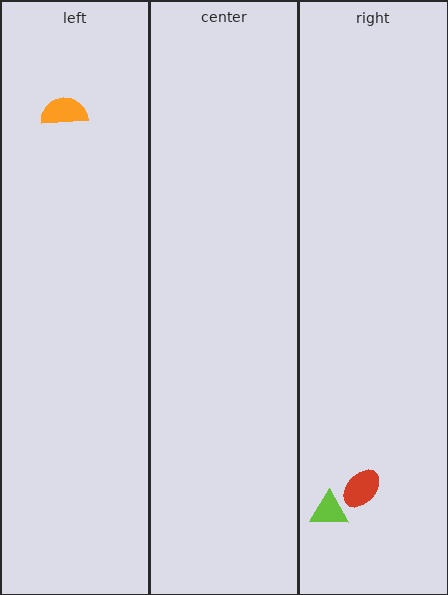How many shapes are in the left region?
1.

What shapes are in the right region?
The red ellipse, the lime triangle.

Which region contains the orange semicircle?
The left region.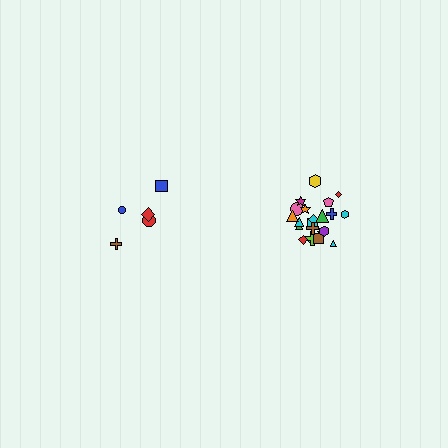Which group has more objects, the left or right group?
The right group.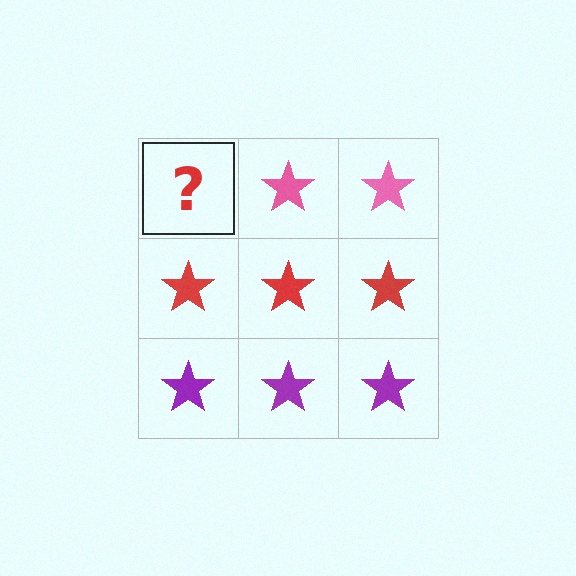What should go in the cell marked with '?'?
The missing cell should contain a pink star.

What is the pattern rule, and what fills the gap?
The rule is that each row has a consistent color. The gap should be filled with a pink star.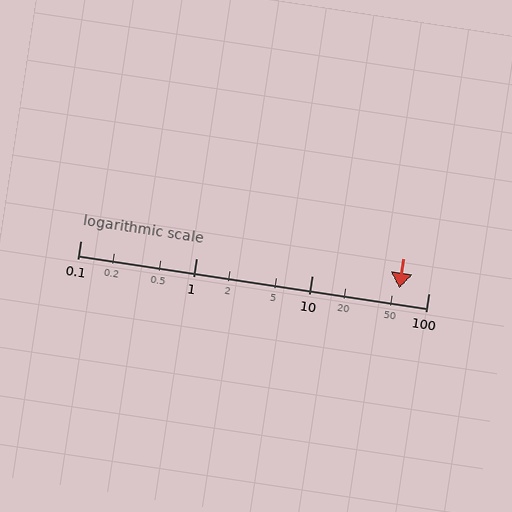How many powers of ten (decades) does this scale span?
The scale spans 3 decades, from 0.1 to 100.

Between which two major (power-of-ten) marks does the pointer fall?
The pointer is between 10 and 100.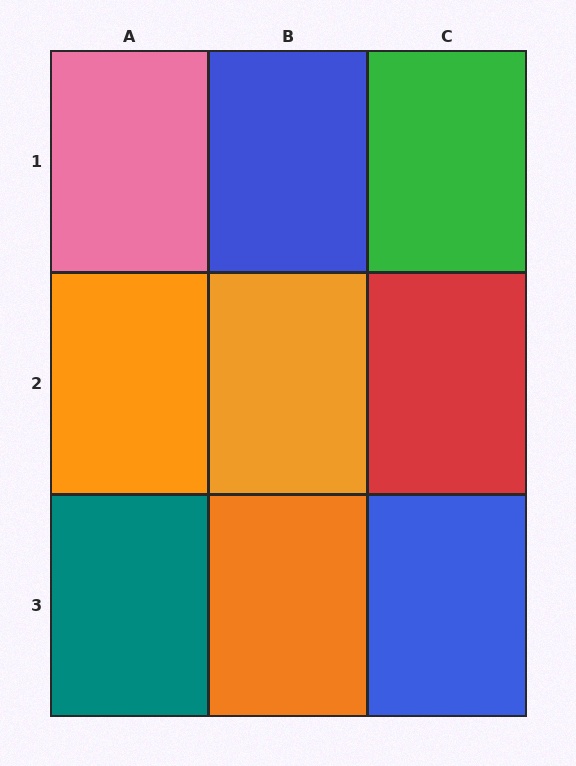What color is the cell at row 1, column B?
Blue.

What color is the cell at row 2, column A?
Orange.